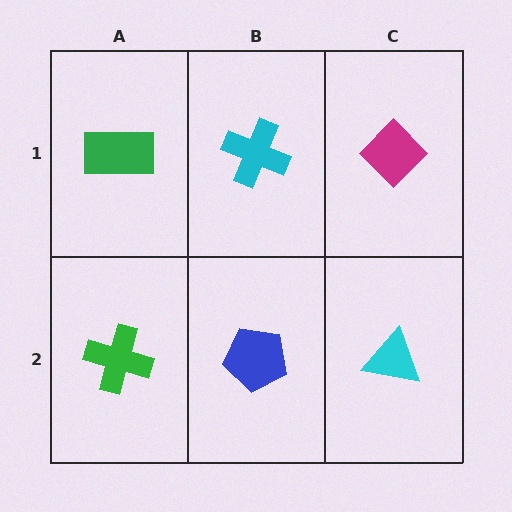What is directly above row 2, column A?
A green rectangle.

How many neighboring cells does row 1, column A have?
2.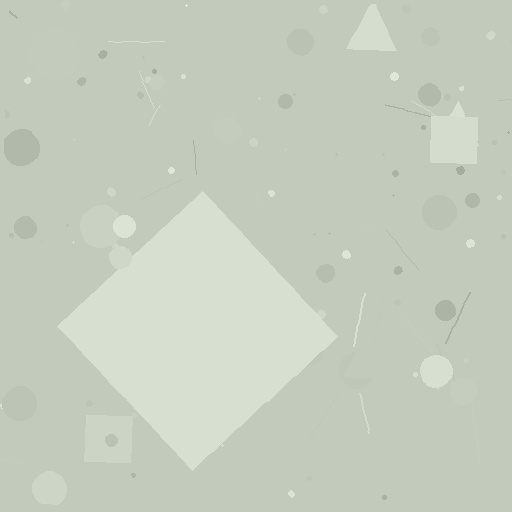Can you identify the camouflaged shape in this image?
The camouflaged shape is a diamond.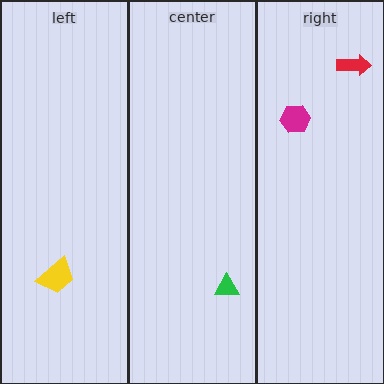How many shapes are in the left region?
1.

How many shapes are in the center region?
1.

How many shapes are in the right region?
2.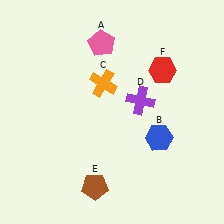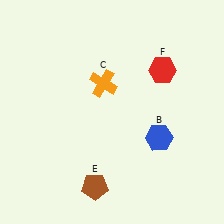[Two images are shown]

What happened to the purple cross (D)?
The purple cross (D) was removed in Image 2. It was in the top-right area of Image 1.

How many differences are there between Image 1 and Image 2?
There are 2 differences between the two images.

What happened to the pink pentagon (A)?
The pink pentagon (A) was removed in Image 2. It was in the top-left area of Image 1.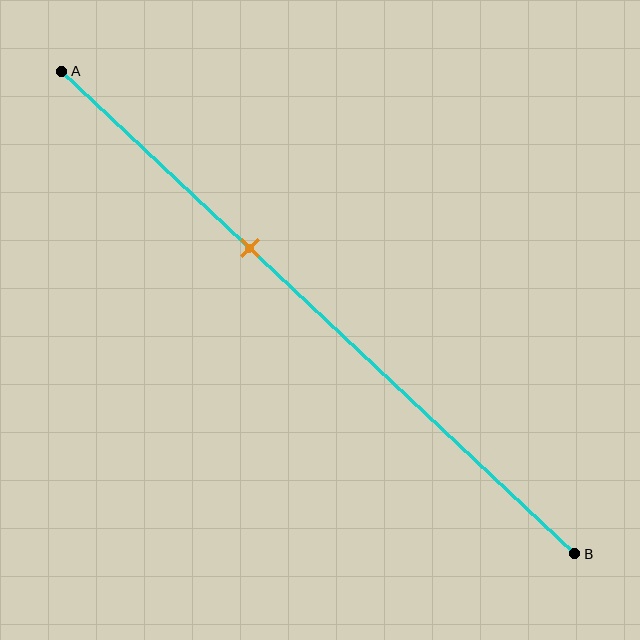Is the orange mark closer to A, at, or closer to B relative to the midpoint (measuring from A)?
The orange mark is closer to point A than the midpoint of segment AB.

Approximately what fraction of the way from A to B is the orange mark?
The orange mark is approximately 35% of the way from A to B.